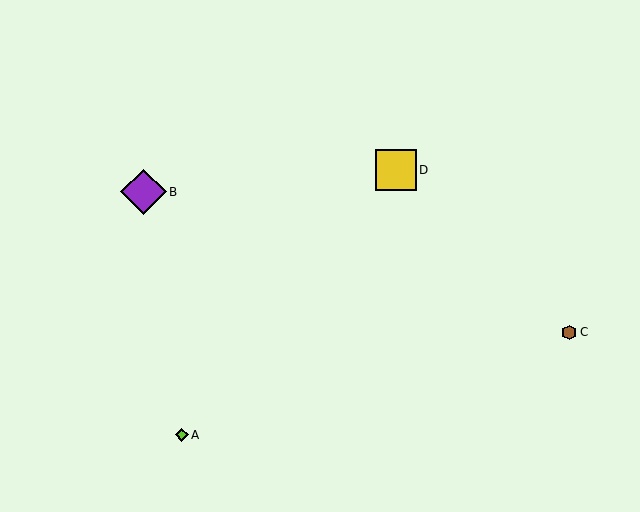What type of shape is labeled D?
Shape D is a yellow square.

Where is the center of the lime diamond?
The center of the lime diamond is at (182, 435).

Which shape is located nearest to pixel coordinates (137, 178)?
The purple diamond (labeled B) at (143, 192) is nearest to that location.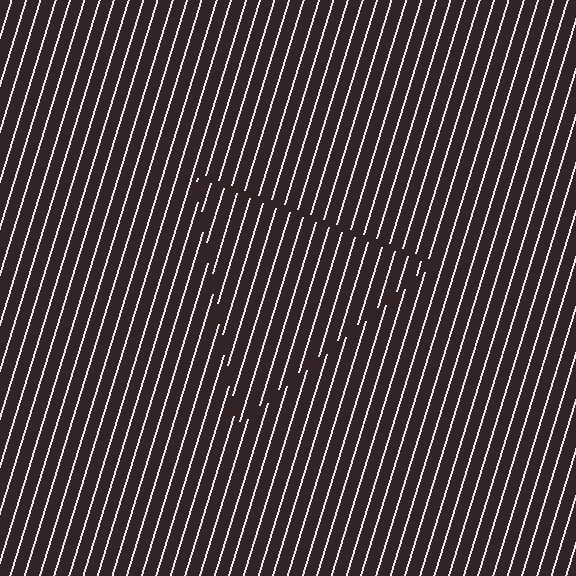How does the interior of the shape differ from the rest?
The interior of the shape contains the same grating, shifted by half a period — the contour is defined by the phase discontinuity where line-ends from the inner and outer gratings abut.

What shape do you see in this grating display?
An illusory triangle. The interior of the shape contains the same grating, shifted by half a period — the contour is defined by the phase discontinuity where line-ends from the inner and outer gratings abut.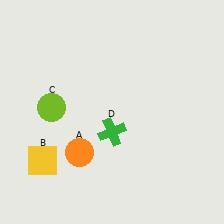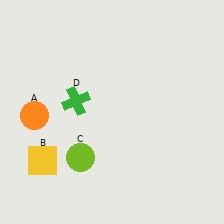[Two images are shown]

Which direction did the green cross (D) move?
The green cross (D) moved left.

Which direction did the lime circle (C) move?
The lime circle (C) moved down.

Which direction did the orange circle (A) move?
The orange circle (A) moved left.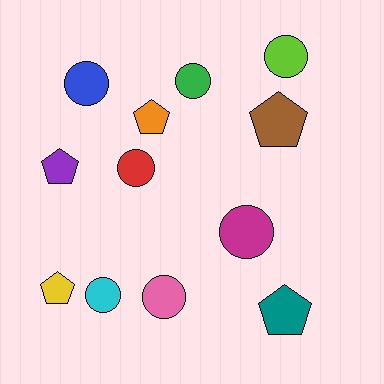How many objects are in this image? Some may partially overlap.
There are 12 objects.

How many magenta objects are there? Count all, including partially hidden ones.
There is 1 magenta object.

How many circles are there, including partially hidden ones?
There are 7 circles.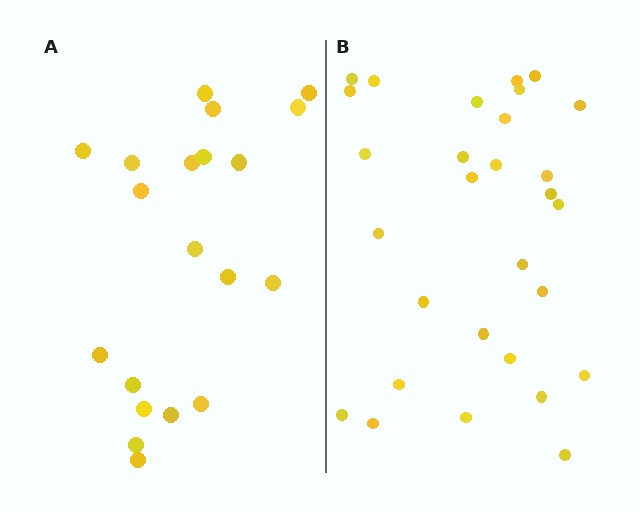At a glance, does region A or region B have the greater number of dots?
Region B (the right region) has more dots.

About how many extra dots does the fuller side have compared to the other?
Region B has roughly 8 or so more dots than region A.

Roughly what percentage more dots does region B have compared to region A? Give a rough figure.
About 45% more.